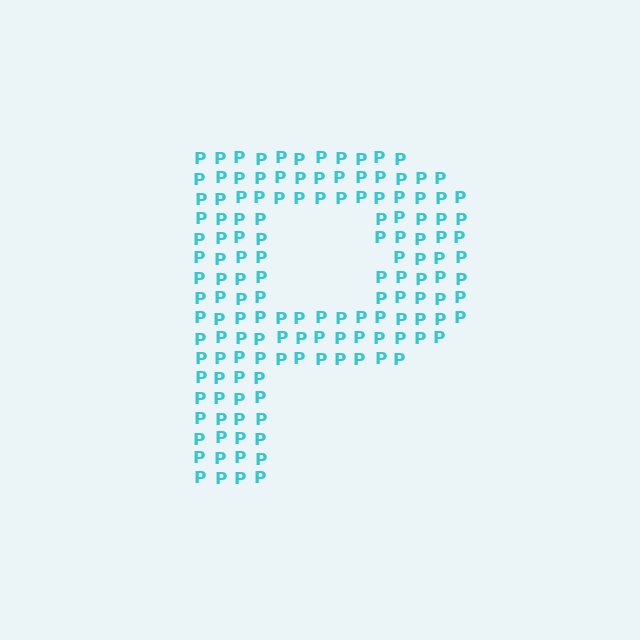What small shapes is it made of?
It is made of small letter P's.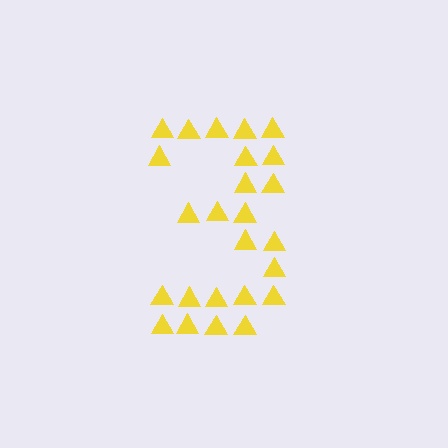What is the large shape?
The large shape is the digit 3.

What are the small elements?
The small elements are triangles.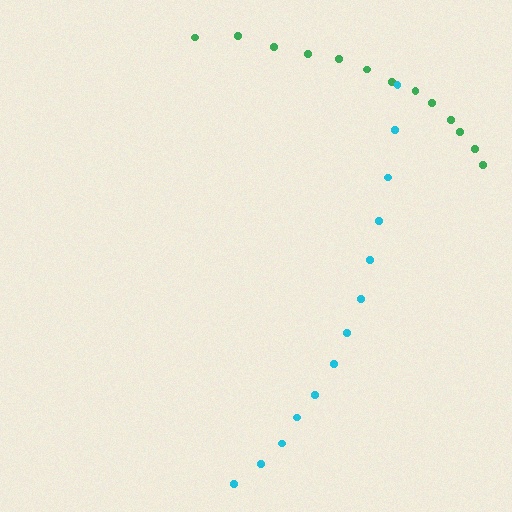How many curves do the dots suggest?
There are 2 distinct paths.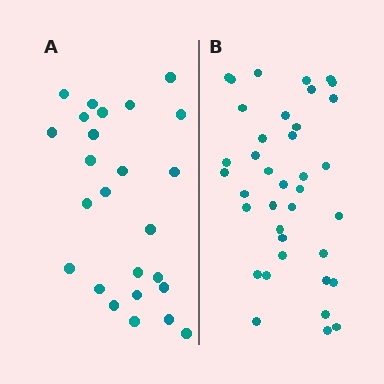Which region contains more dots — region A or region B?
Region B (the right region) has more dots.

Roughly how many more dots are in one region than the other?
Region B has approximately 15 more dots than region A.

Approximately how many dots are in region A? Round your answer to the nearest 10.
About 20 dots. (The exact count is 25, which rounds to 20.)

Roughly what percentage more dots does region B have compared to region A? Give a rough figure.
About 50% more.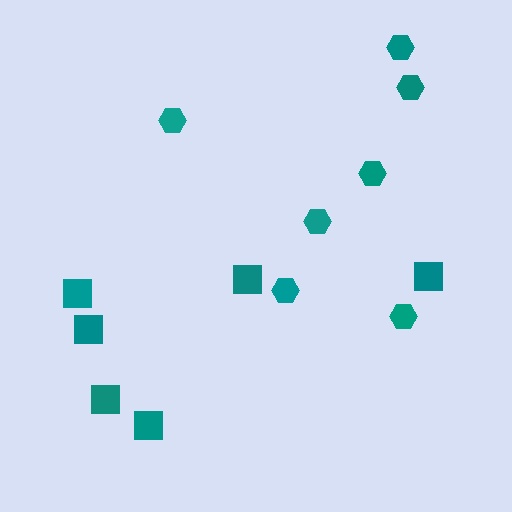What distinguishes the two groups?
There are 2 groups: one group of squares (6) and one group of hexagons (7).